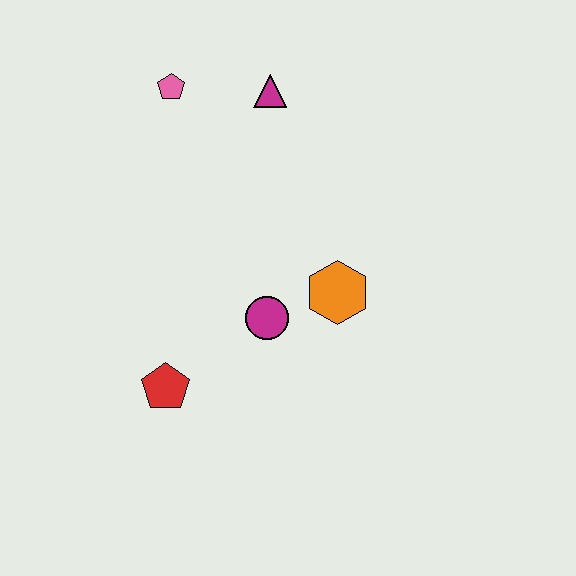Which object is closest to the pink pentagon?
The magenta triangle is closest to the pink pentagon.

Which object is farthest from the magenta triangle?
The red pentagon is farthest from the magenta triangle.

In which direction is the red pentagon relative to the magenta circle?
The red pentagon is to the left of the magenta circle.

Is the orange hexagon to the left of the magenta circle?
No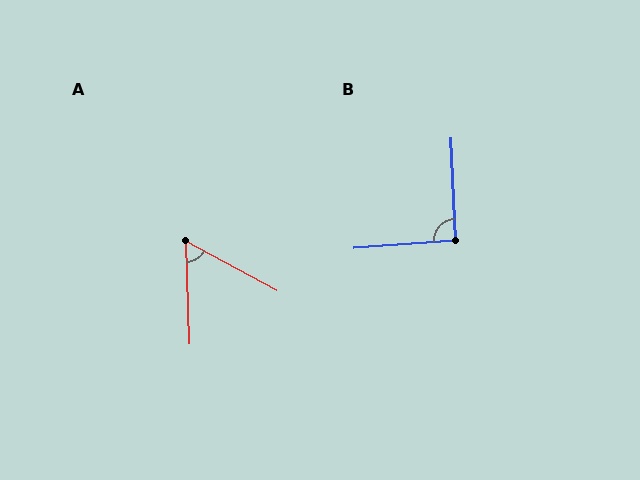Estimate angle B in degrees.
Approximately 92 degrees.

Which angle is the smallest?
A, at approximately 60 degrees.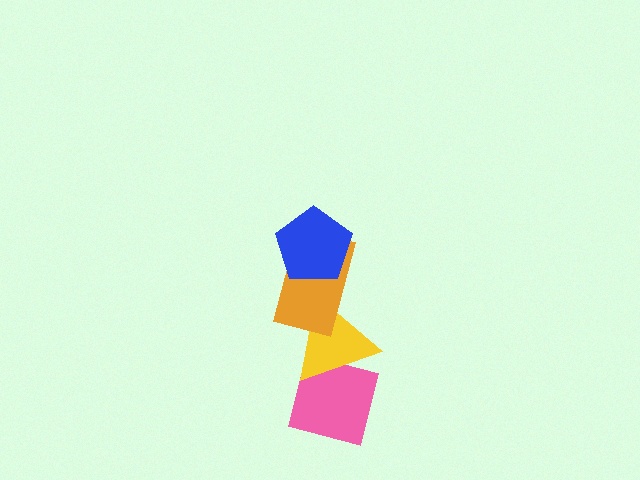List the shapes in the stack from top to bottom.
From top to bottom: the blue pentagon, the orange rectangle, the yellow triangle, the pink square.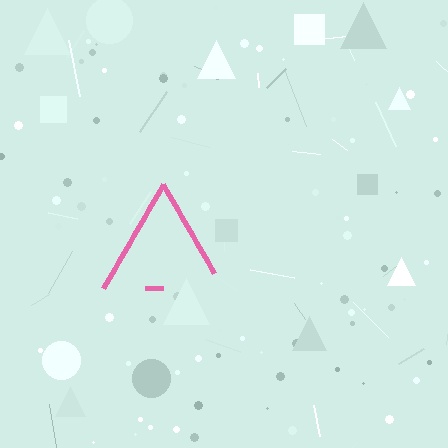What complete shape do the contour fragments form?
The contour fragments form a triangle.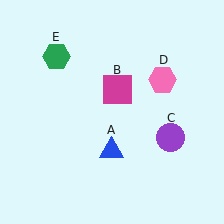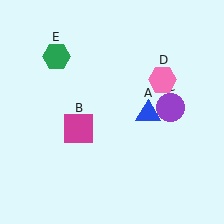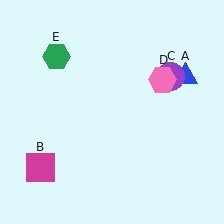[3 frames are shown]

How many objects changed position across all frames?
3 objects changed position: blue triangle (object A), magenta square (object B), purple circle (object C).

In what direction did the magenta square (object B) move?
The magenta square (object B) moved down and to the left.